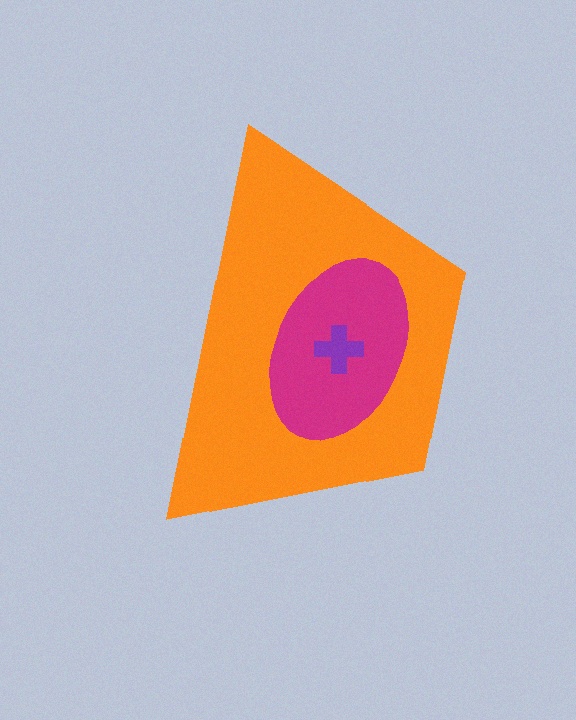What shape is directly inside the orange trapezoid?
The magenta ellipse.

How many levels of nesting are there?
3.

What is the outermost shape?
The orange trapezoid.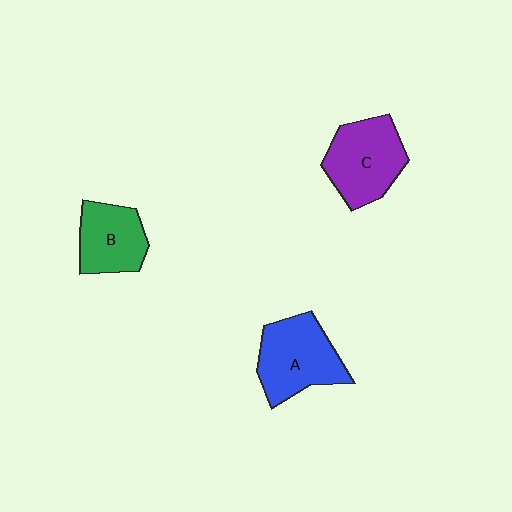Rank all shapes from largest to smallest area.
From largest to smallest: A (blue), C (purple), B (green).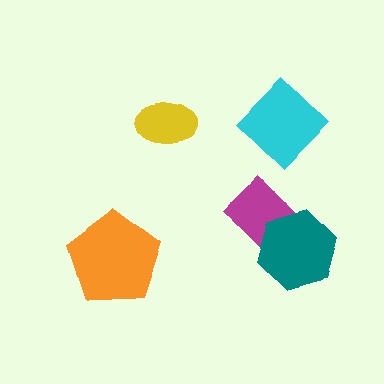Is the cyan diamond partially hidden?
No, no other shape covers it.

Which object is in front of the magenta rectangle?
The teal hexagon is in front of the magenta rectangle.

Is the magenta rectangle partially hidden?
Yes, it is partially covered by another shape.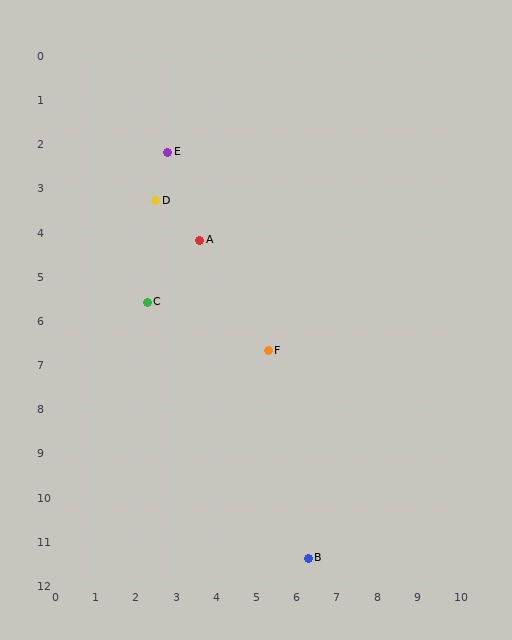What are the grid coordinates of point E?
Point E is at approximately (2.8, 2.2).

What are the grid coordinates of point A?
Point A is at approximately (3.6, 4.2).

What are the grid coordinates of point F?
Point F is at approximately (5.3, 6.7).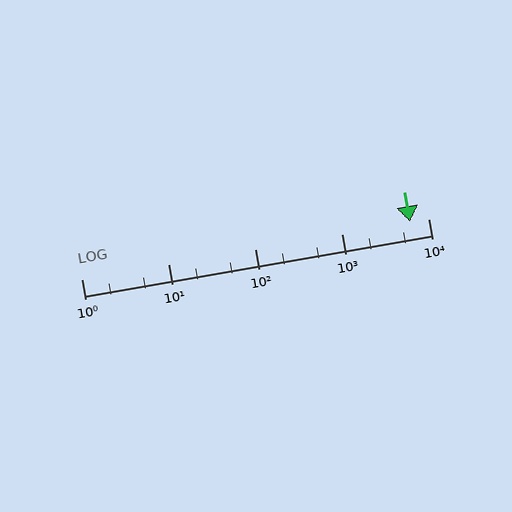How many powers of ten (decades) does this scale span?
The scale spans 4 decades, from 1 to 10000.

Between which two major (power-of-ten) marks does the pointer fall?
The pointer is between 1000 and 10000.